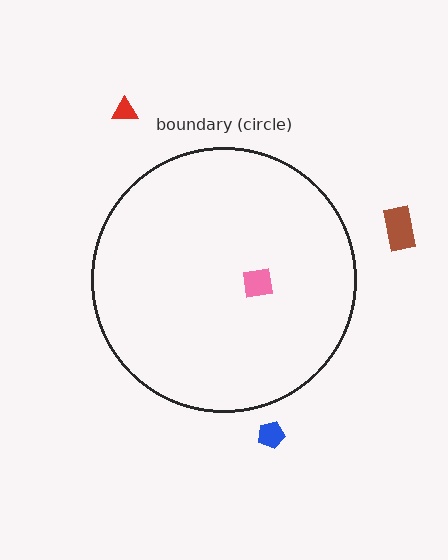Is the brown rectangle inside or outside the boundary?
Outside.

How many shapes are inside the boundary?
1 inside, 3 outside.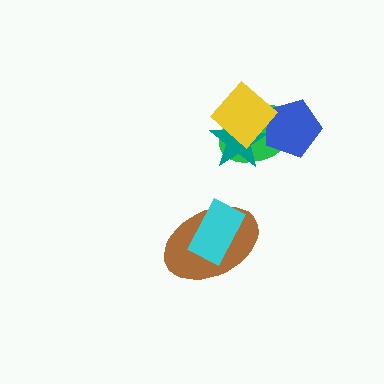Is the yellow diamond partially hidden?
No, no other shape covers it.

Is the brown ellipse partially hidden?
Yes, it is partially covered by another shape.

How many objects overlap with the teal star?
3 objects overlap with the teal star.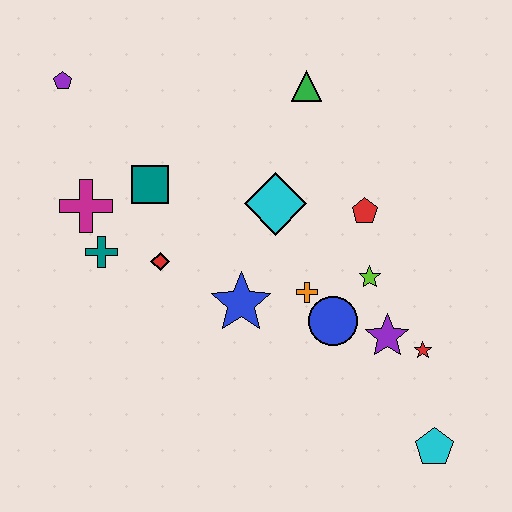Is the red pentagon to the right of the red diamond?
Yes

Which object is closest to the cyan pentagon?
The red star is closest to the cyan pentagon.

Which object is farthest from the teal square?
The cyan pentagon is farthest from the teal square.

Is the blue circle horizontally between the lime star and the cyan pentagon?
No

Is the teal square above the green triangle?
No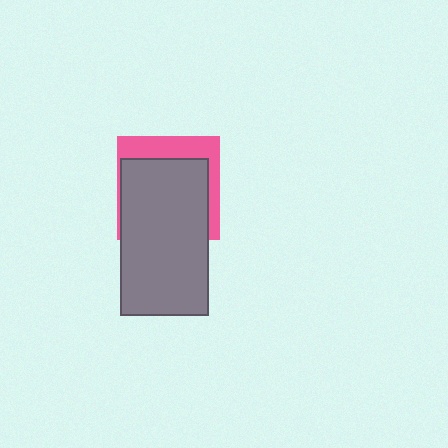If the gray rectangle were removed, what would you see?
You would see the complete pink square.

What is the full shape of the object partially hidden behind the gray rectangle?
The partially hidden object is a pink square.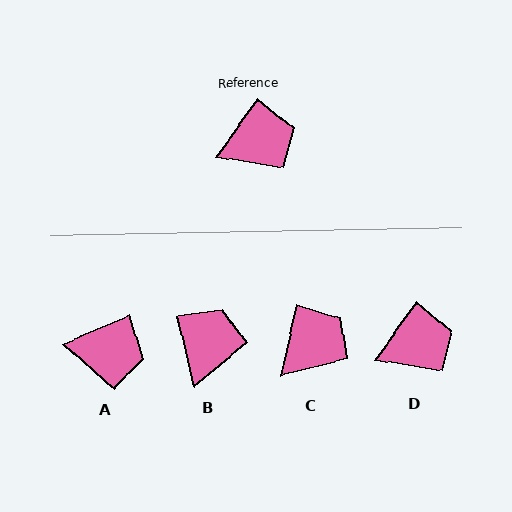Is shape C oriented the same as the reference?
No, it is off by about 23 degrees.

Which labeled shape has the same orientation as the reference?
D.